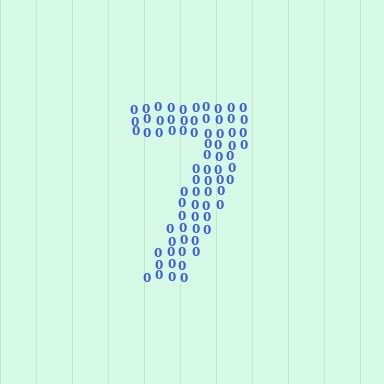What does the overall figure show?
The overall figure shows the digit 7.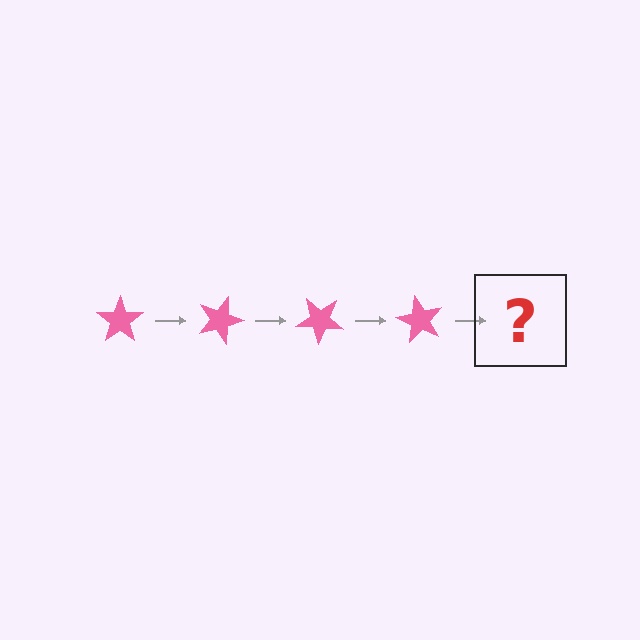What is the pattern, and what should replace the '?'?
The pattern is that the star rotates 20 degrees each step. The '?' should be a pink star rotated 80 degrees.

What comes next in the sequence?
The next element should be a pink star rotated 80 degrees.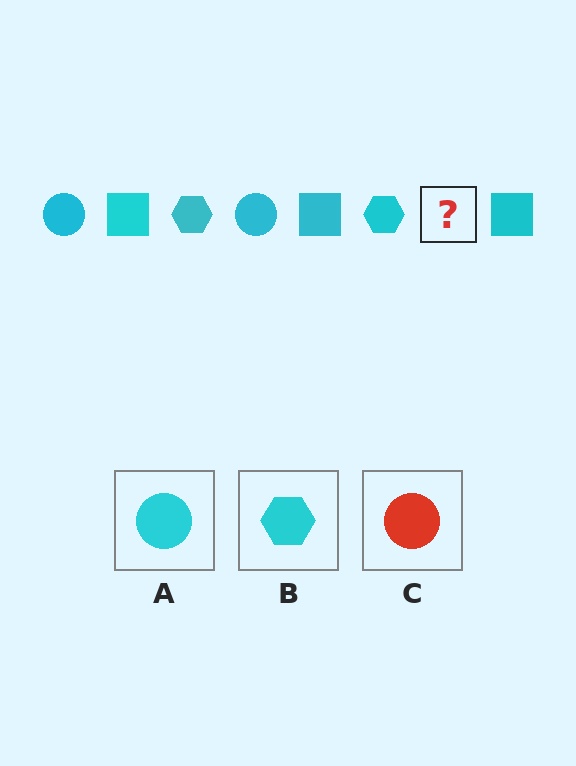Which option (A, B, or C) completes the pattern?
A.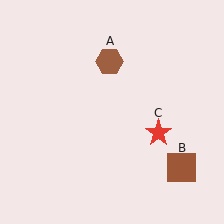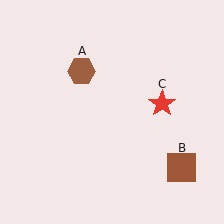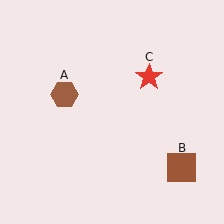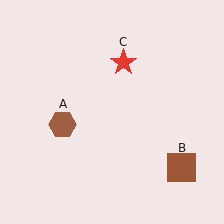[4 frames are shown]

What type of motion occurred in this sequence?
The brown hexagon (object A), red star (object C) rotated counterclockwise around the center of the scene.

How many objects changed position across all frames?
2 objects changed position: brown hexagon (object A), red star (object C).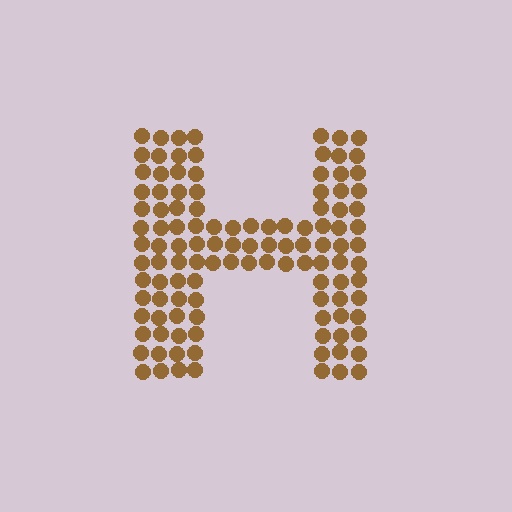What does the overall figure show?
The overall figure shows the letter H.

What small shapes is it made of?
It is made of small circles.